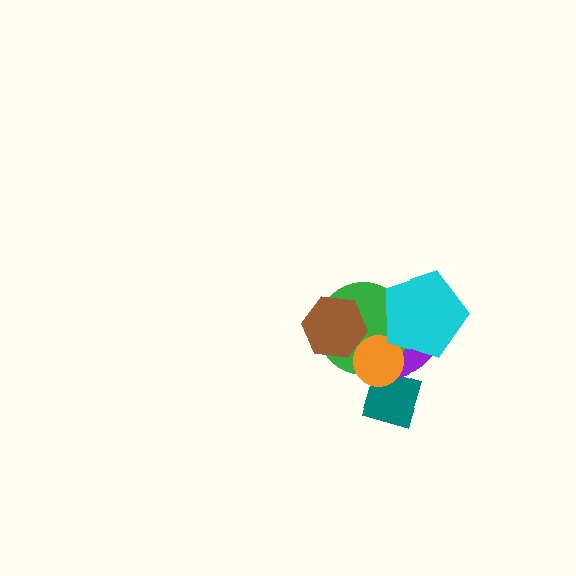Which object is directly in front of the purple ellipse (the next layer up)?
The green circle is directly in front of the purple ellipse.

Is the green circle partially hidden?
Yes, it is partially covered by another shape.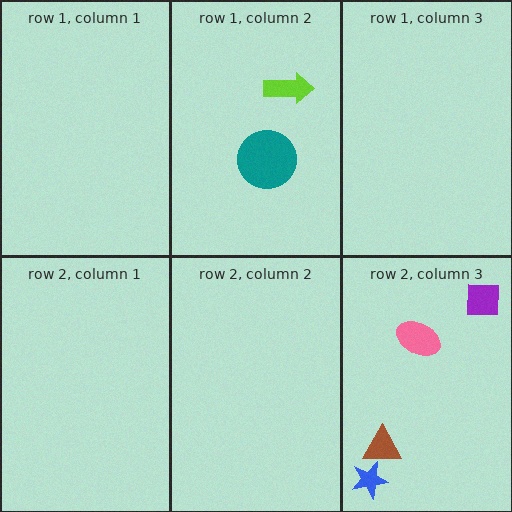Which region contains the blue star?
The row 2, column 3 region.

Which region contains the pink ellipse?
The row 2, column 3 region.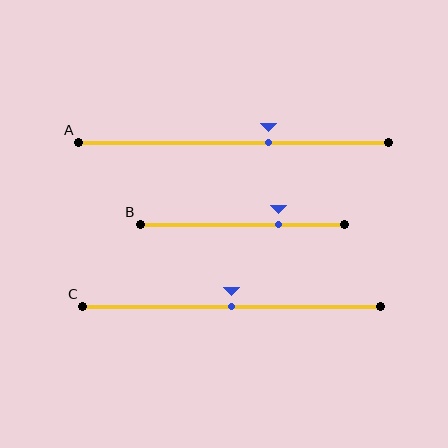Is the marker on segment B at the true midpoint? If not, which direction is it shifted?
No, the marker on segment B is shifted to the right by about 18% of the segment length.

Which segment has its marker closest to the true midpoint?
Segment C has its marker closest to the true midpoint.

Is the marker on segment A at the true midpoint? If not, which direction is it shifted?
No, the marker on segment A is shifted to the right by about 11% of the segment length.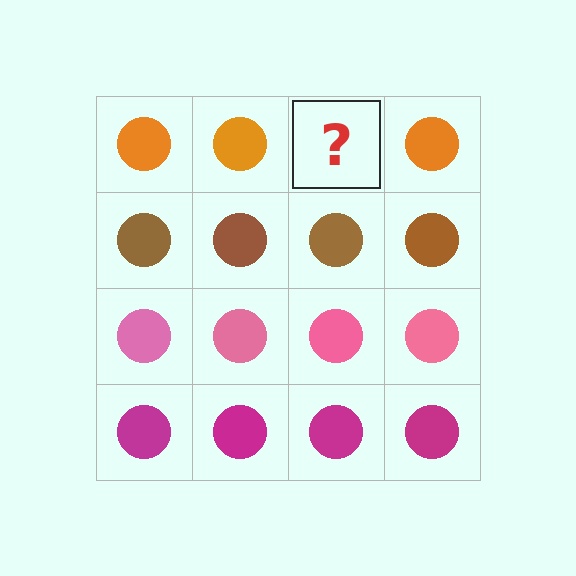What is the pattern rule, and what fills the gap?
The rule is that each row has a consistent color. The gap should be filled with an orange circle.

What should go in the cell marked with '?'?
The missing cell should contain an orange circle.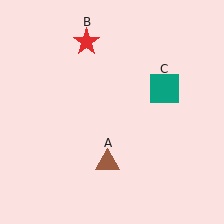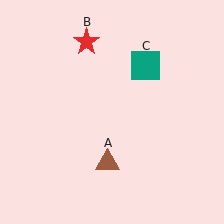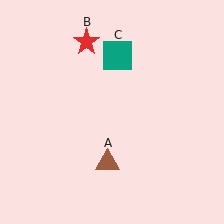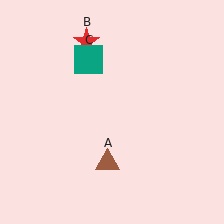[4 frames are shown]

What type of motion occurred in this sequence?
The teal square (object C) rotated counterclockwise around the center of the scene.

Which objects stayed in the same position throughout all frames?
Brown triangle (object A) and red star (object B) remained stationary.